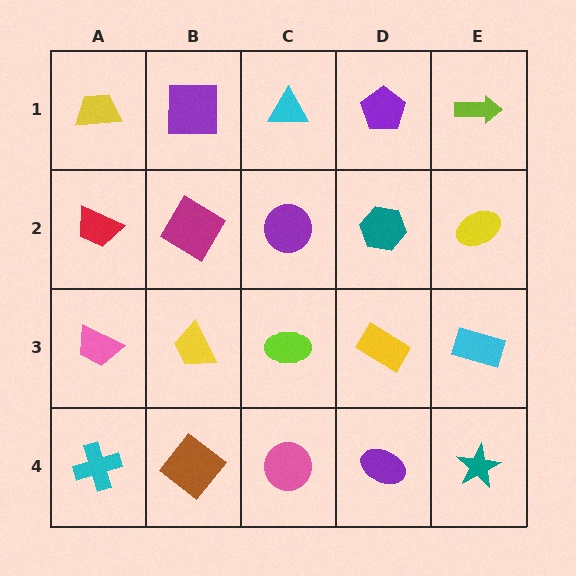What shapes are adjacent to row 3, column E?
A yellow ellipse (row 2, column E), a teal star (row 4, column E), a yellow rectangle (row 3, column D).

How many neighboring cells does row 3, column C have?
4.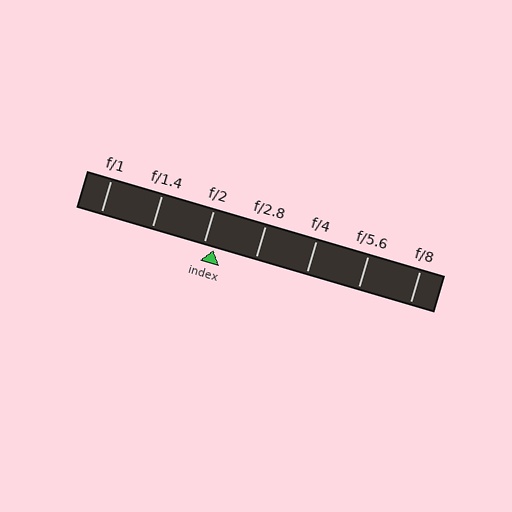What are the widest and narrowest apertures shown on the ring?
The widest aperture shown is f/1 and the narrowest is f/8.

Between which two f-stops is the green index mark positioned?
The index mark is between f/2 and f/2.8.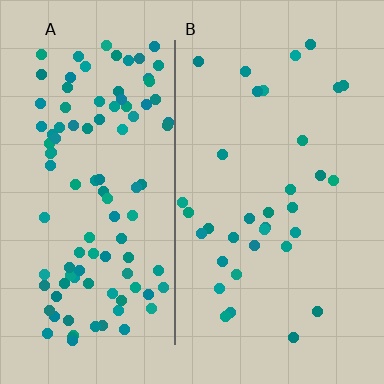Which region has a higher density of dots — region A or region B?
A (the left).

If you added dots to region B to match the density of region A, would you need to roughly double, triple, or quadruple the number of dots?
Approximately triple.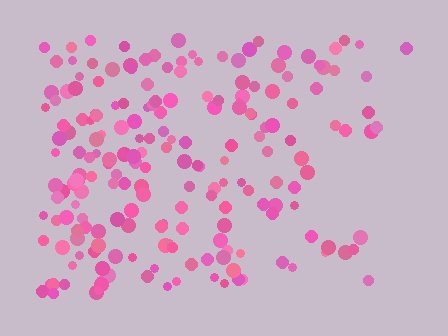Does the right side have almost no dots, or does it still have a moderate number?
Still a moderate number, just noticeably fewer than the left.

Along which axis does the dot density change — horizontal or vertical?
Horizontal.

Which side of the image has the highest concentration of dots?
The left.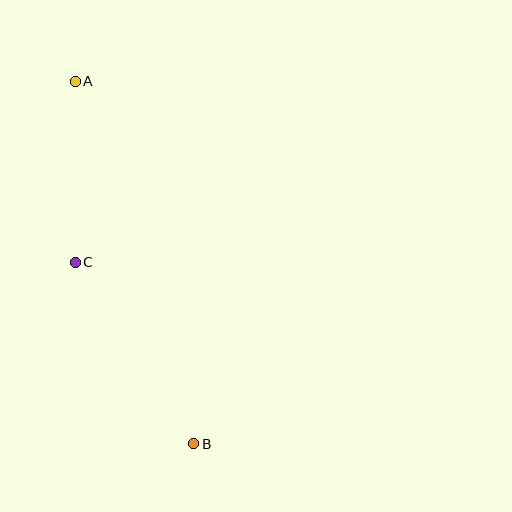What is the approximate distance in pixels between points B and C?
The distance between B and C is approximately 216 pixels.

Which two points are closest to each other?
Points A and C are closest to each other.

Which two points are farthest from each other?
Points A and B are farthest from each other.